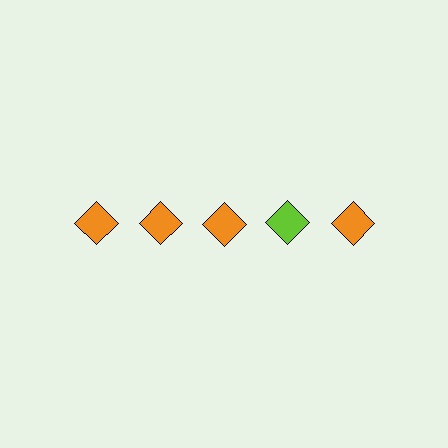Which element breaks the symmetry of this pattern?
The lime diamond in the top row, second from right column breaks the symmetry. All other shapes are orange diamonds.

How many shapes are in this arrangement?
There are 5 shapes arranged in a grid pattern.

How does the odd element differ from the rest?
It has a different color: lime instead of orange.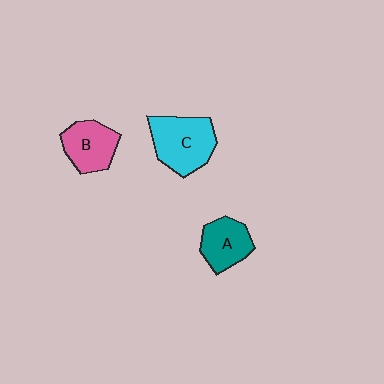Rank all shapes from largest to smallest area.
From largest to smallest: C (cyan), B (pink), A (teal).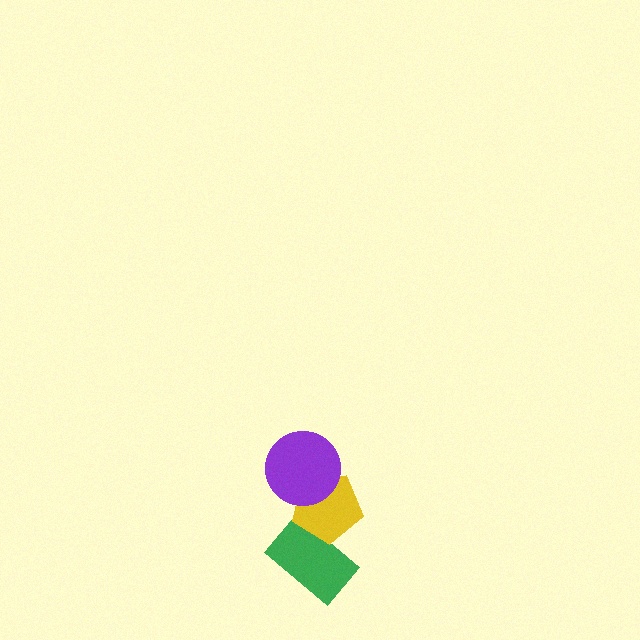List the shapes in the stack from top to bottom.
From top to bottom: the purple circle, the yellow pentagon, the green rectangle.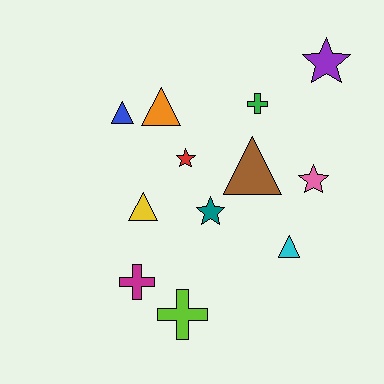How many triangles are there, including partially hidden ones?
There are 5 triangles.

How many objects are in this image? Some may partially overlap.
There are 12 objects.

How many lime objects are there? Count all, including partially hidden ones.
There is 1 lime object.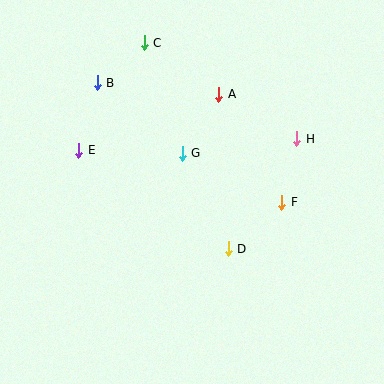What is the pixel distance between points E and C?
The distance between E and C is 126 pixels.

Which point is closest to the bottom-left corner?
Point E is closest to the bottom-left corner.